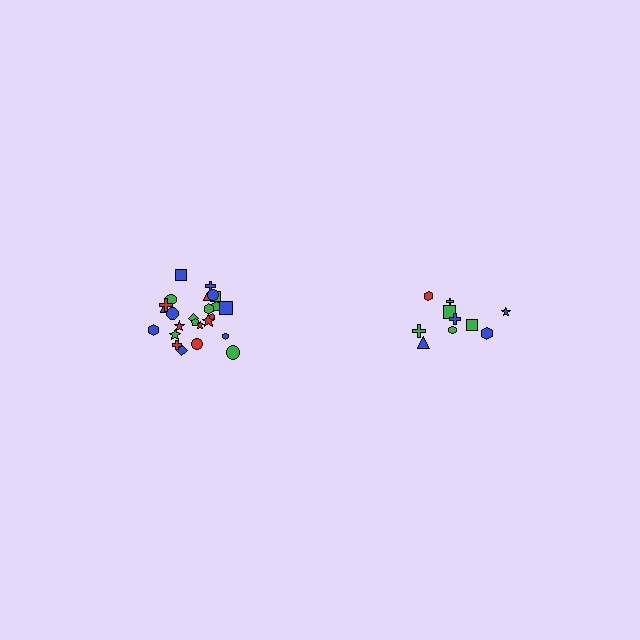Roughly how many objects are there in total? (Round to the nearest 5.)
Roughly 35 objects in total.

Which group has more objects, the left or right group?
The left group.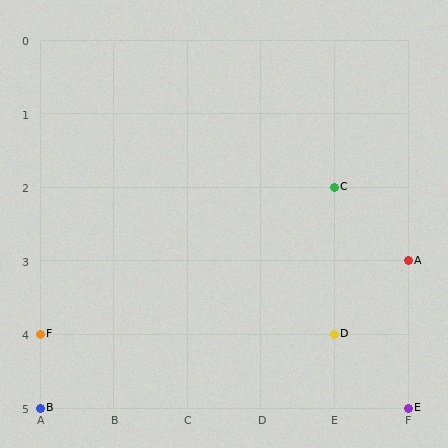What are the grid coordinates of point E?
Point E is at grid coordinates (F, 5).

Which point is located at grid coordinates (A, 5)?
Point B is at (A, 5).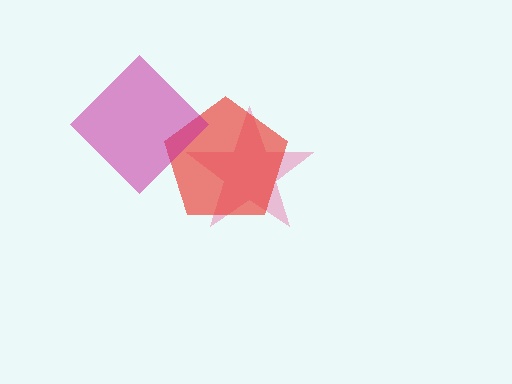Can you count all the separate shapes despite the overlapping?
Yes, there are 3 separate shapes.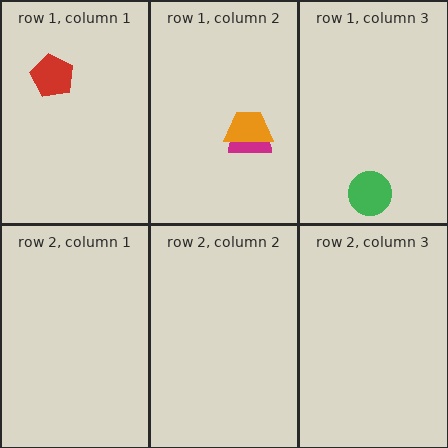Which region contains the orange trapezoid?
The row 1, column 2 region.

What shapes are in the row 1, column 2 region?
The magenta semicircle, the orange trapezoid.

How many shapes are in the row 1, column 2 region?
2.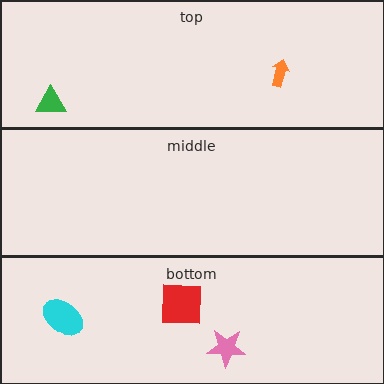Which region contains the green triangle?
The top region.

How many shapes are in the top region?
2.